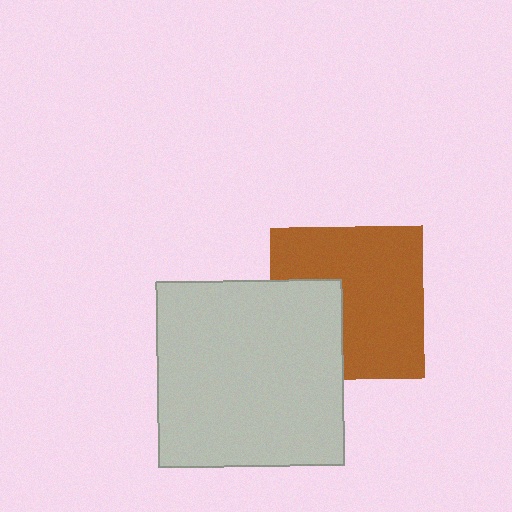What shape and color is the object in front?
The object in front is a light gray square.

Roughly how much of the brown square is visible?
Most of it is visible (roughly 69%).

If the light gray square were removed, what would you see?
You would see the complete brown square.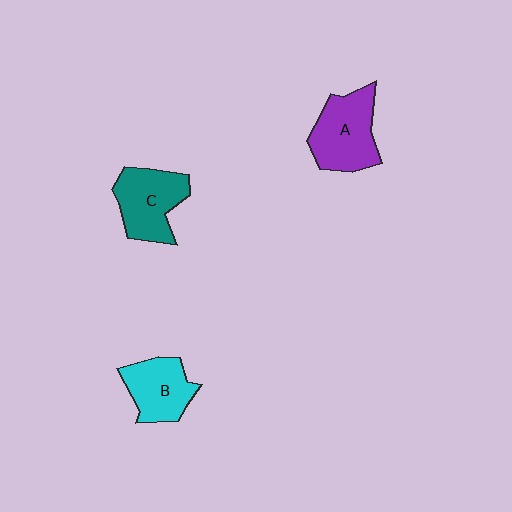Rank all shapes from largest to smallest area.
From largest to smallest: A (purple), C (teal), B (cyan).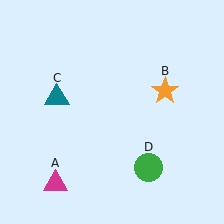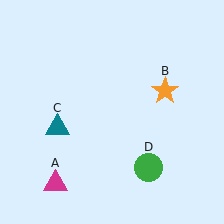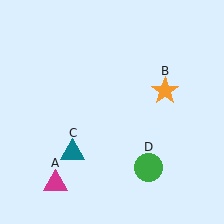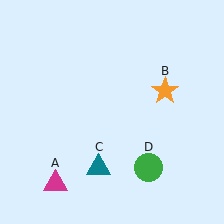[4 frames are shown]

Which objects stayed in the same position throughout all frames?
Magenta triangle (object A) and orange star (object B) and green circle (object D) remained stationary.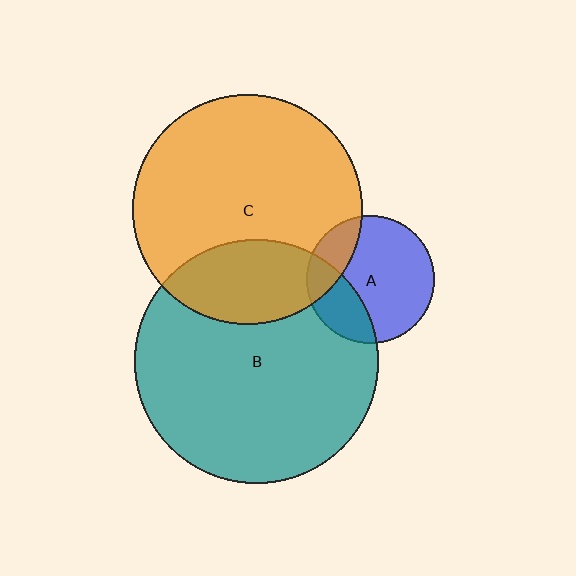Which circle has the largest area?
Circle B (teal).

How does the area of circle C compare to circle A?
Approximately 3.2 times.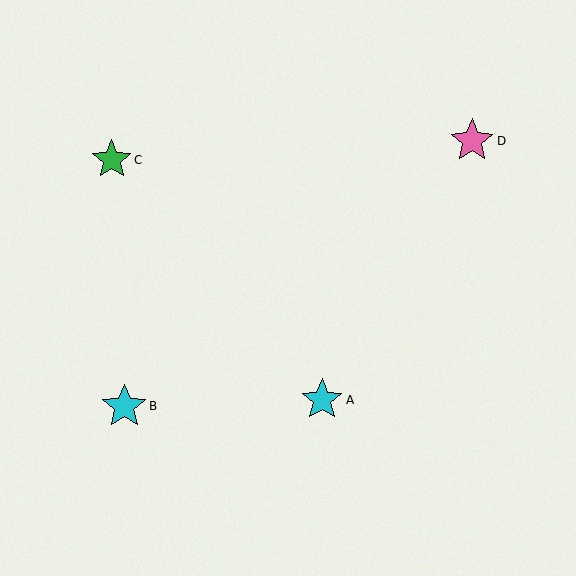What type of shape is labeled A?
Shape A is a cyan star.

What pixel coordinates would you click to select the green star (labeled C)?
Click at (112, 160) to select the green star C.